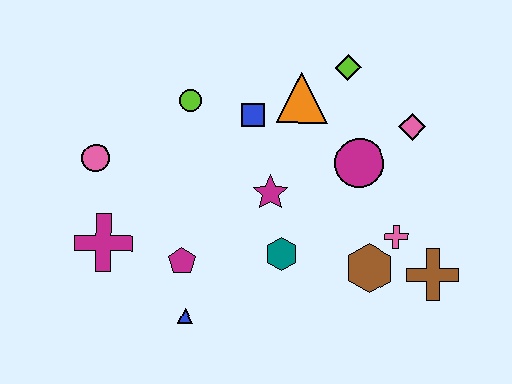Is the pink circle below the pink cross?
No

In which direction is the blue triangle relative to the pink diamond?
The blue triangle is to the left of the pink diamond.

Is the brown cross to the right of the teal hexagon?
Yes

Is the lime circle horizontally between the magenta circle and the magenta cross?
Yes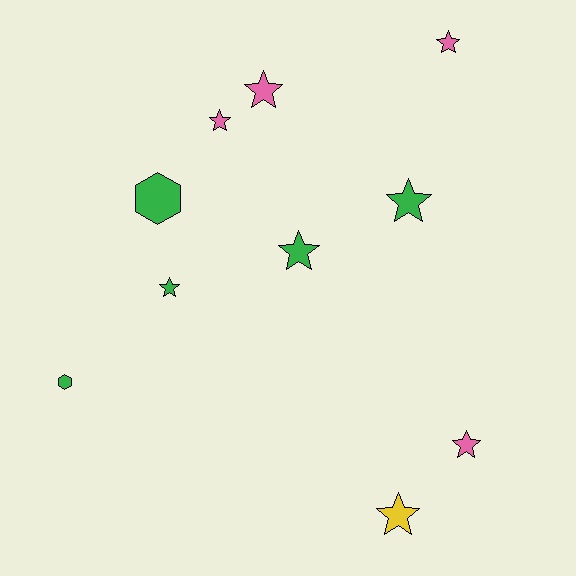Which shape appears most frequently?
Star, with 8 objects.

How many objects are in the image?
There are 10 objects.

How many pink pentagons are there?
There are no pink pentagons.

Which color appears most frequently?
Green, with 5 objects.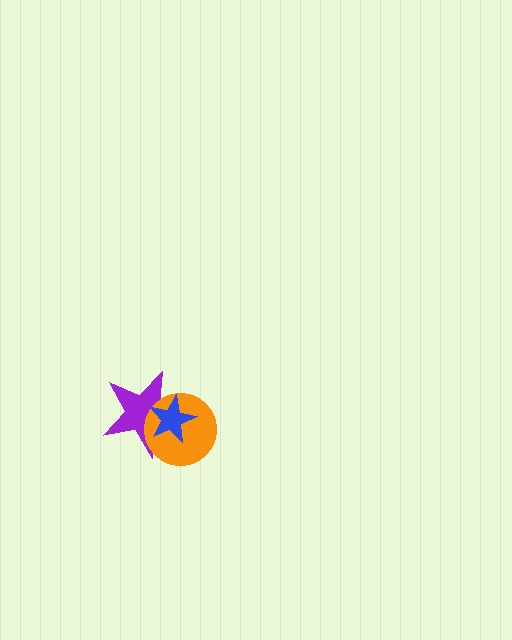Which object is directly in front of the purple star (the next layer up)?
The orange circle is directly in front of the purple star.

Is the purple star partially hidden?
Yes, it is partially covered by another shape.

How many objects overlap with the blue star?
2 objects overlap with the blue star.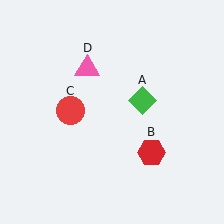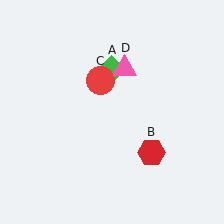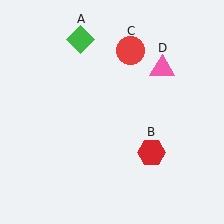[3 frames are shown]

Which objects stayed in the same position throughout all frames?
Red hexagon (object B) remained stationary.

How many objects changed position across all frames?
3 objects changed position: green diamond (object A), red circle (object C), pink triangle (object D).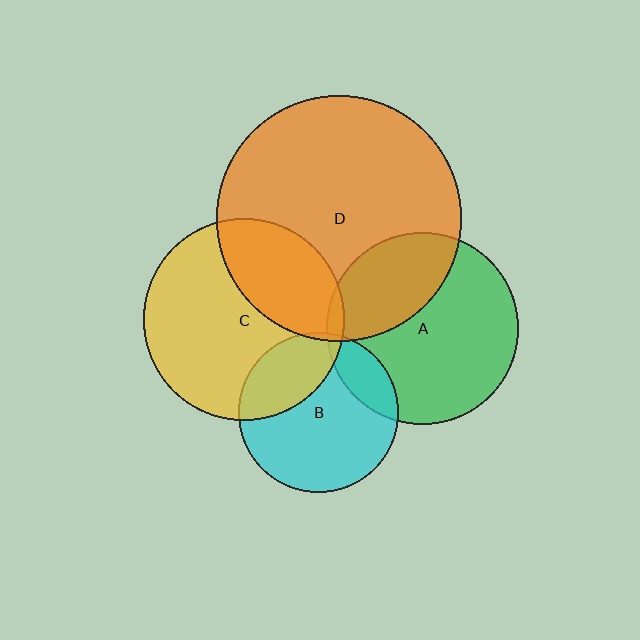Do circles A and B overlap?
Yes.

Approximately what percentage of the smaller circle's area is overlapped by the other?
Approximately 15%.